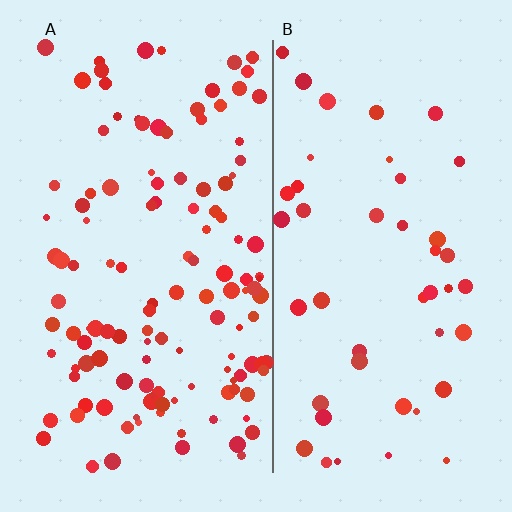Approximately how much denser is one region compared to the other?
Approximately 2.7× — region A over region B.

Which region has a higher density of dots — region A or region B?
A (the left).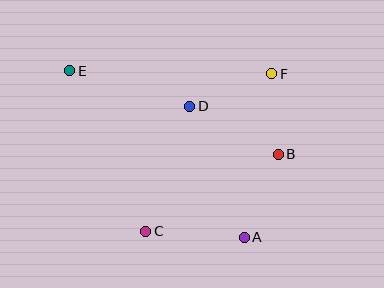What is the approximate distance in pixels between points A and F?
The distance between A and F is approximately 166 pixels.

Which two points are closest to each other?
Points B and F are closest to each other.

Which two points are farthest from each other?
Points A and E are farthest from each other.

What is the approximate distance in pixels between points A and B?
The distance between A and B is approximately 90 pixels.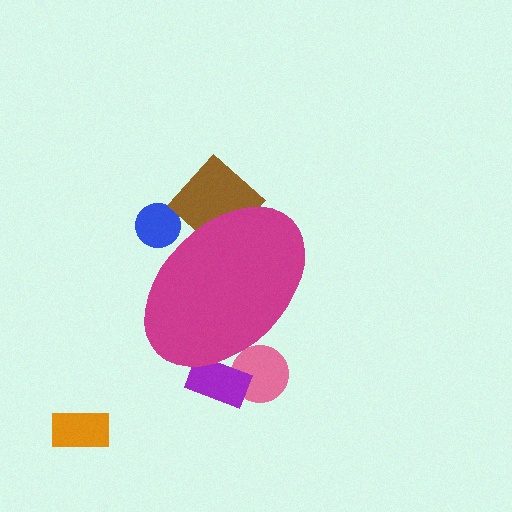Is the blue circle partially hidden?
Yes, the blue circle is partially hidden behind the magenta ellipse.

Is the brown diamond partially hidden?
Yes, the brown diamond is partially hidden behind the magenta ellipse.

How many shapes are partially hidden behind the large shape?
4 shapes are partially hidden.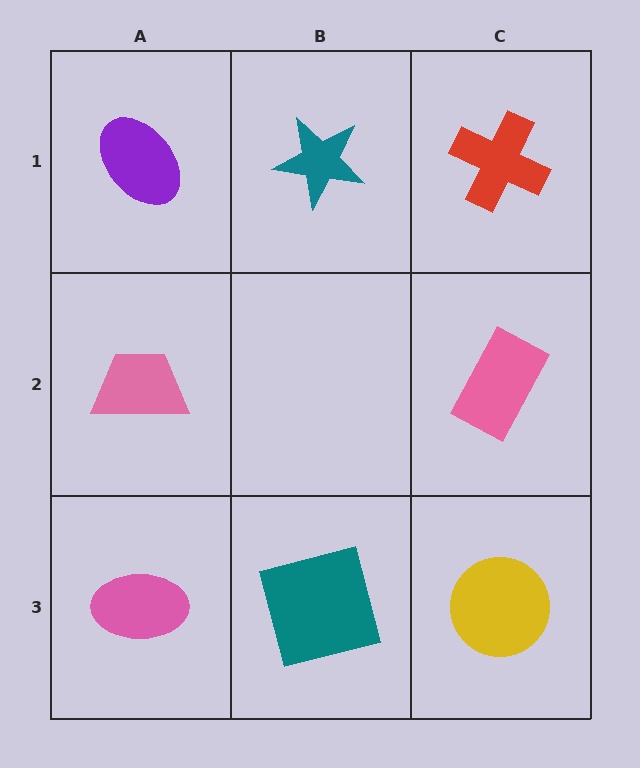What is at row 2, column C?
A pink rectangle.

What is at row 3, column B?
A teal square.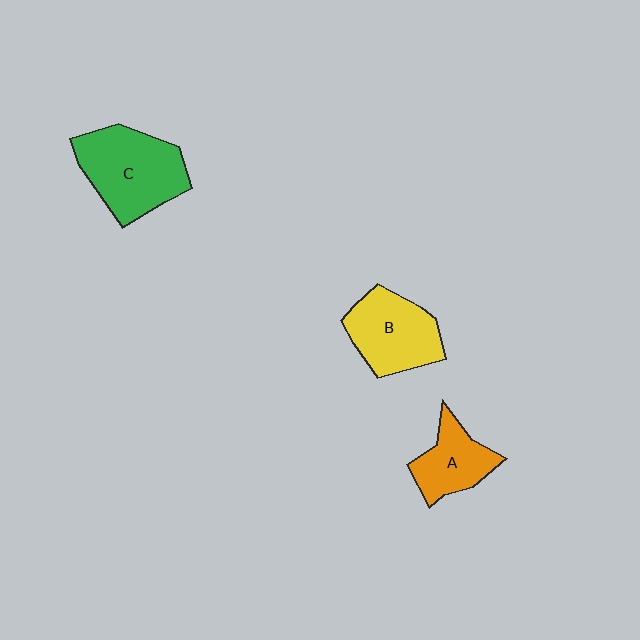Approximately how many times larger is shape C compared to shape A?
Approximately 1.7 times.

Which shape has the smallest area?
Shape A (orange).